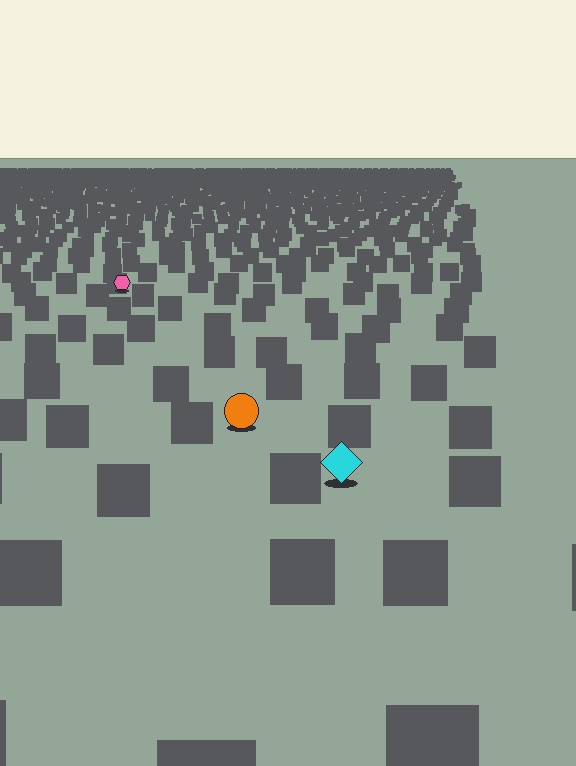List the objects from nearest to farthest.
From nearest to farthest: the cyan diamond, the orange circle, the pink hexagon.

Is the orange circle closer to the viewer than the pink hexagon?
Yes. The orange circle is closer — you can tell from the texture gradient: the ground texture is coarser near it.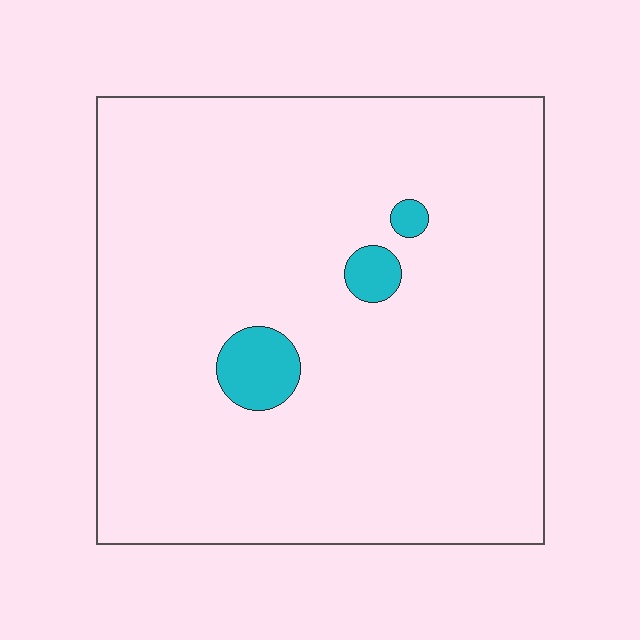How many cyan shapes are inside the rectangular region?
3.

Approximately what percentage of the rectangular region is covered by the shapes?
Approximately 5%.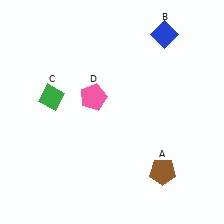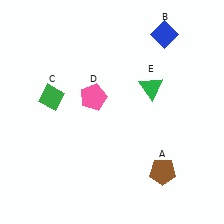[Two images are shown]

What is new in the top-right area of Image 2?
A green triangle (E) was added in the top-right area of Image 2.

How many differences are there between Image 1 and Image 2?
There is 1 difference between the two images.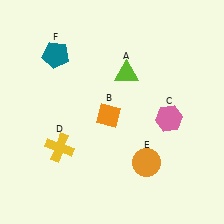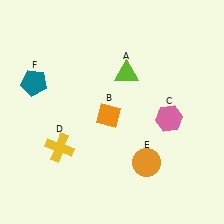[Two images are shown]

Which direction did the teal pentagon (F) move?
The teal pentagon (F) moved down.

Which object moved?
The teal pentagon (F) moved down.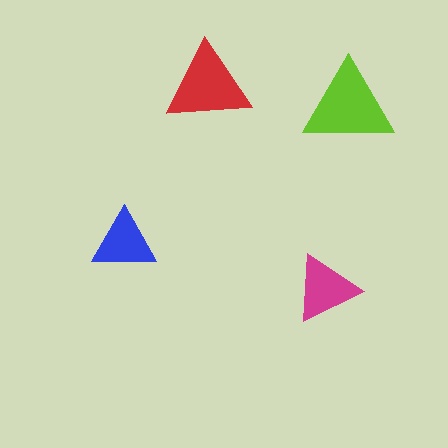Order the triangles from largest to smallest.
the lime one, the red one, the magenta one, the blue one.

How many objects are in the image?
There are 4 objects in the image.